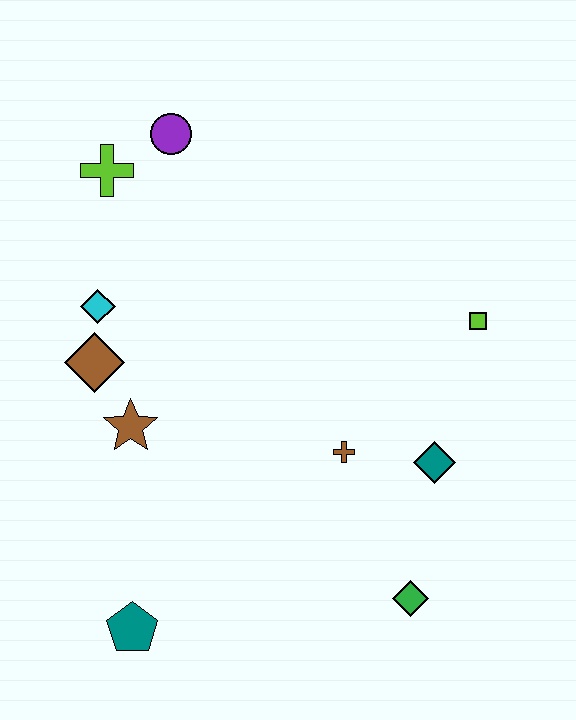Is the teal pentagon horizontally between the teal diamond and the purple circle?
No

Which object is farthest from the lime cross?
The green diamond is farthest from the lime cross.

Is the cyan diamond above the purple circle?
No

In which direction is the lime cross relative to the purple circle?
The lime cross is to the left of the purple circle.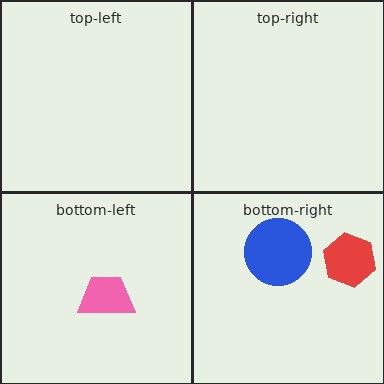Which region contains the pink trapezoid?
The bottom-left region.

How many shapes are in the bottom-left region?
1.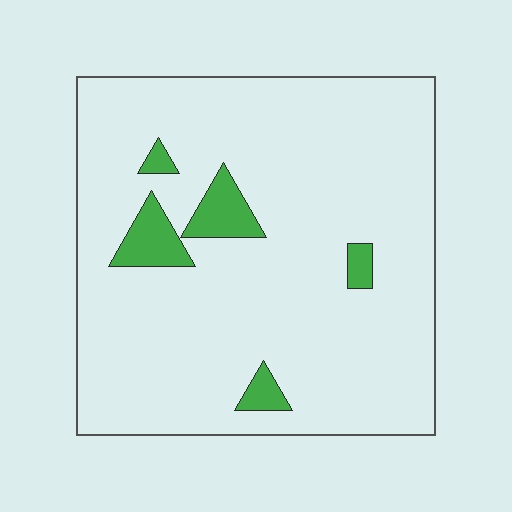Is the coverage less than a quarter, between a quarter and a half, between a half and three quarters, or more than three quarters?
Less than a quarter.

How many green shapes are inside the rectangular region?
5.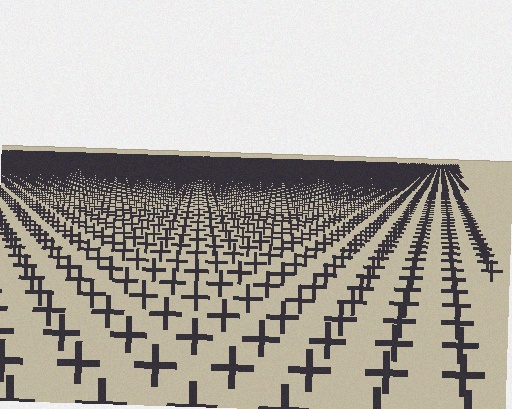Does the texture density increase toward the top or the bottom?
Density increases toward the top.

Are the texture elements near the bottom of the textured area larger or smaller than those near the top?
Larger. Near the bottom, elements are closer to the viewer and appear at a bigger on-screen size.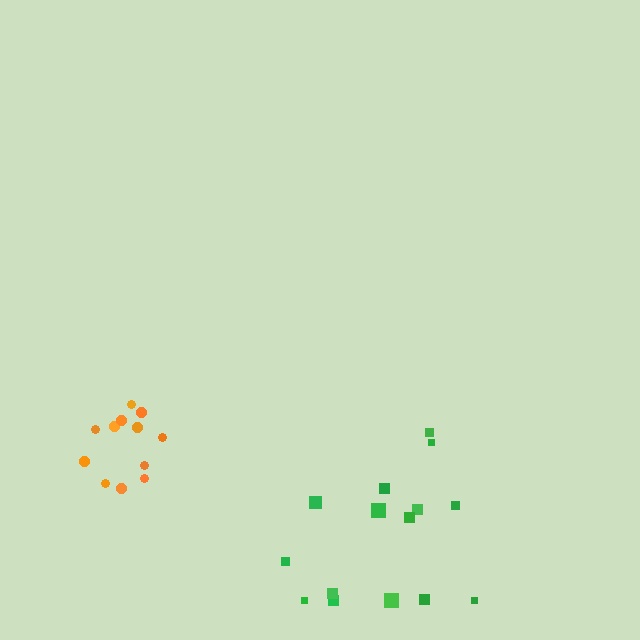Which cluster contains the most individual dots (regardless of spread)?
Green (15).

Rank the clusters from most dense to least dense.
orange, green.